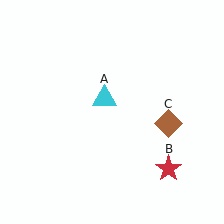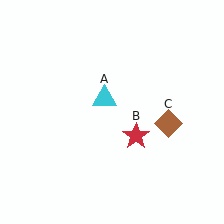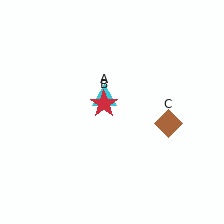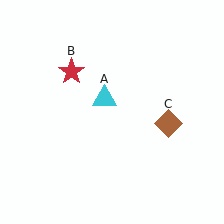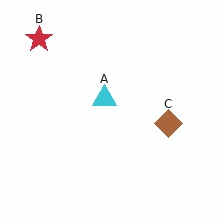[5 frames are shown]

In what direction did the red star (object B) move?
The red star (object B) moved up and to the left.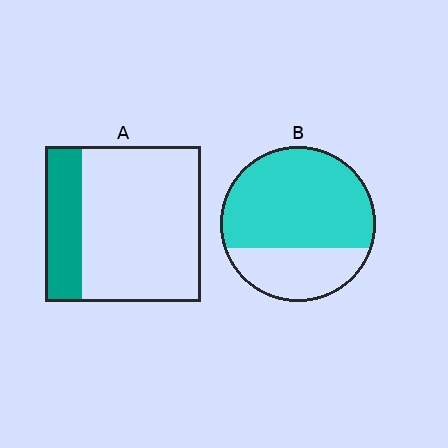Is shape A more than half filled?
No.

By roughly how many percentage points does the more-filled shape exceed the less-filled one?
By roughly 45 percentage points (B over A).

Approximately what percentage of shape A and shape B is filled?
A is approximately 25% and B is approximately 70%.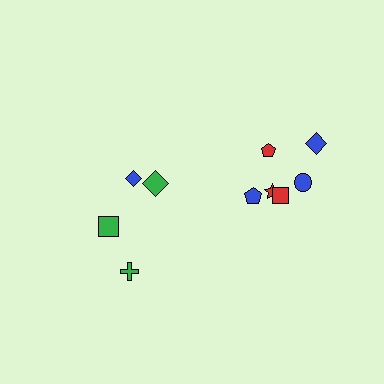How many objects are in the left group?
There are 4 objects.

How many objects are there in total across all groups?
There are 10 objects.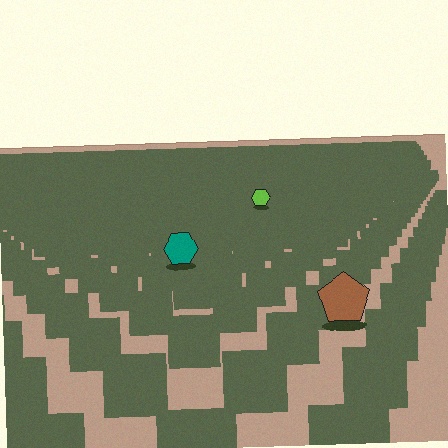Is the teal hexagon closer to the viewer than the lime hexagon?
Yes. The teal hexagon is closer — you can tell from the texture gradient: the ground texture is coarser near it.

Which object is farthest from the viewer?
The lime hexagon is farthest from the viewer. It appears smaller and the ground texture around it is denser.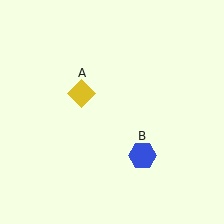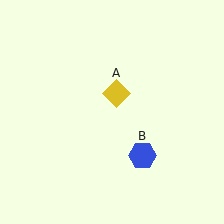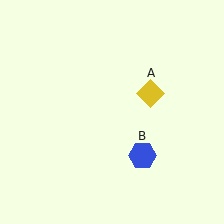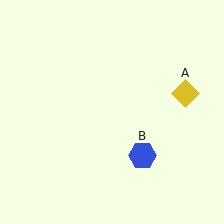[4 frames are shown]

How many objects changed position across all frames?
1 object changed position: yellow diamond (object A).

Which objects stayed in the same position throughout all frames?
Blue hexagon (object B) remained stationary.